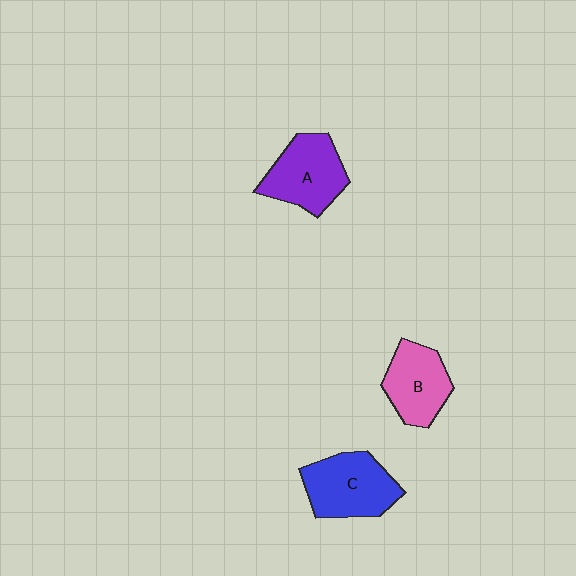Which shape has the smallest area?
Shape B (pink).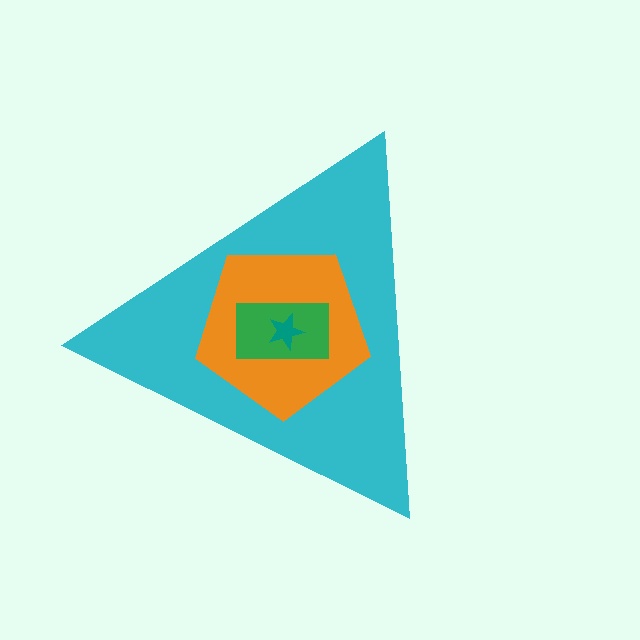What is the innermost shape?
The teal star.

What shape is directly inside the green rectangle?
The teal star.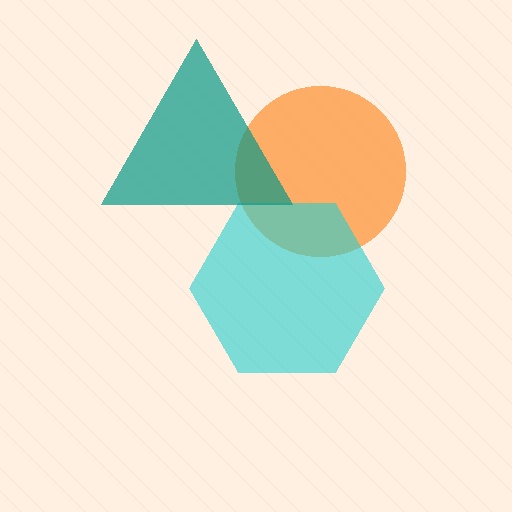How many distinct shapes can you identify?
There are 3 distinct shapes: an orange circle, a cyan hexagon, a teal triangle.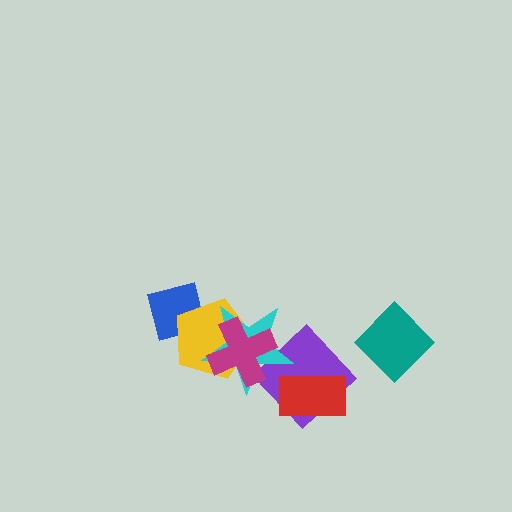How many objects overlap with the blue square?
1 object overlaps with the blue square.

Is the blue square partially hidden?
Yes, it is partially covered by another shape.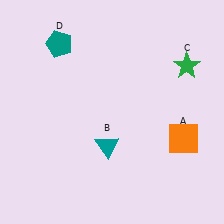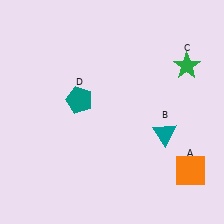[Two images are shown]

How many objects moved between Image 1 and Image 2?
3 objects moved between the two images.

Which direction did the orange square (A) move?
The orange square (A) moved down.